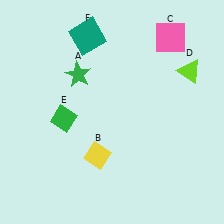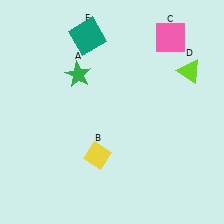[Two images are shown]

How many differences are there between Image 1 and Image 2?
There is 1 difference between the two images.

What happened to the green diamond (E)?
The green diamond (E) was removed in Image 2. It was in the bottom-left area of Image 1.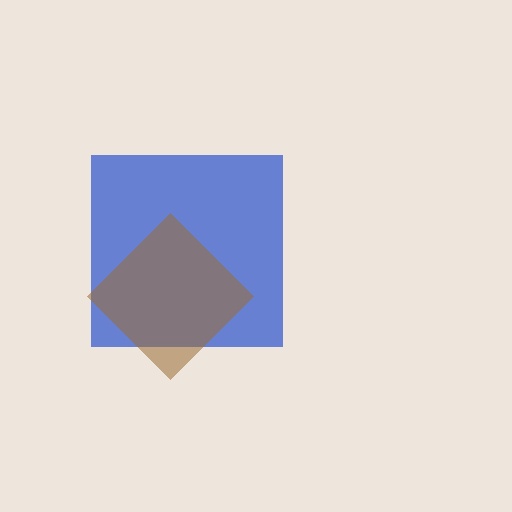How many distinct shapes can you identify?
There are 2 distinct shapes: a blue square, a brown diamond.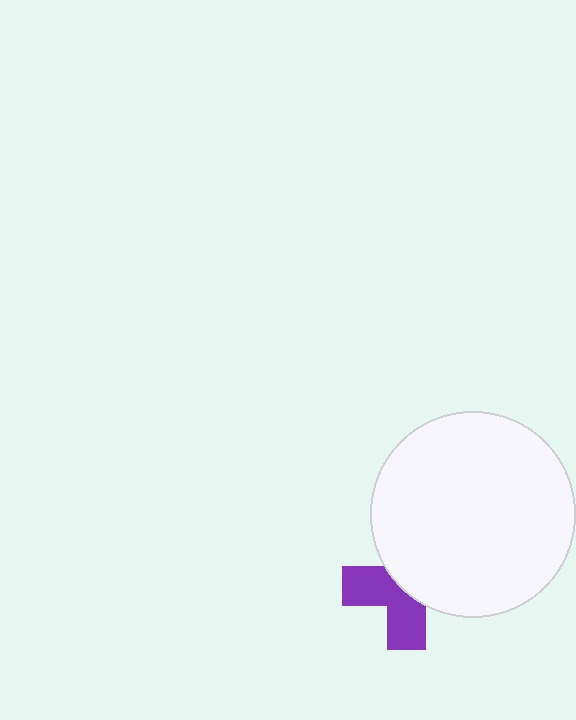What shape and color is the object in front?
The object in front is a white circle.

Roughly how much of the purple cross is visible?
About half of it is visible (roughly 47%).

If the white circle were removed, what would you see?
You would see the complete purple cross.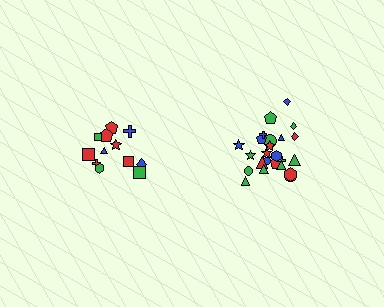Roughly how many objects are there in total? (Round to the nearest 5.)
Roughly 35 objects in total.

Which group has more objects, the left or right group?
The right group.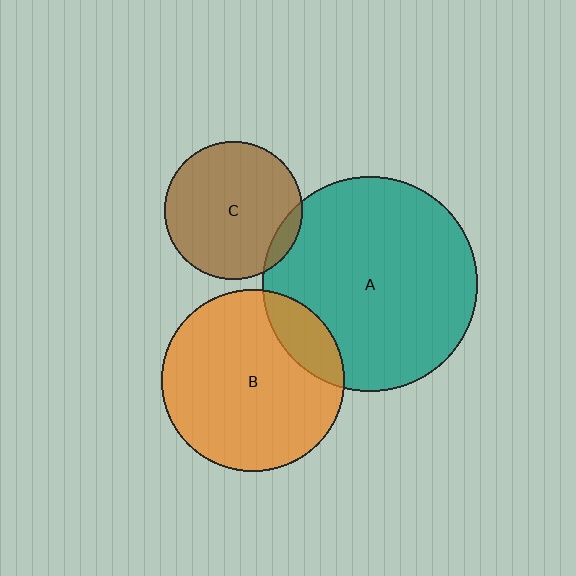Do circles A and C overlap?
Yes.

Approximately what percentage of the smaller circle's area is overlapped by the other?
Approximately 10%.